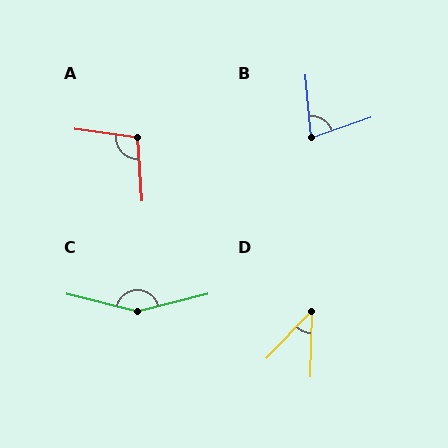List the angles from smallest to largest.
D (43°), B (76°), A (102°), C (152°).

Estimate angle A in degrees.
Approximately 102 degrees.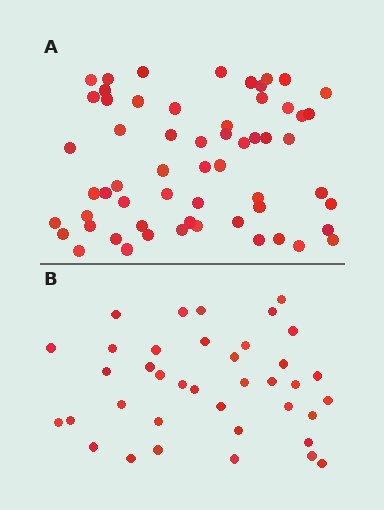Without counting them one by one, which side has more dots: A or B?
Region A (the top region) has more dots.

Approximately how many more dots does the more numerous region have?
Region A has approximately 20 more dots than region B.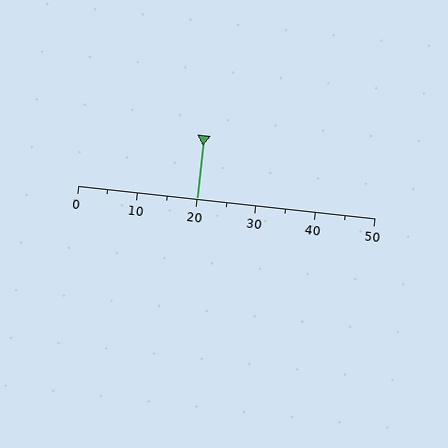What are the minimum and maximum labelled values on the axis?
The axis runs from 0 to 50.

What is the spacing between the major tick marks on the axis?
The major ticks are spaced 10 apart.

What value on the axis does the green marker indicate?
The marker indicates approximately 20.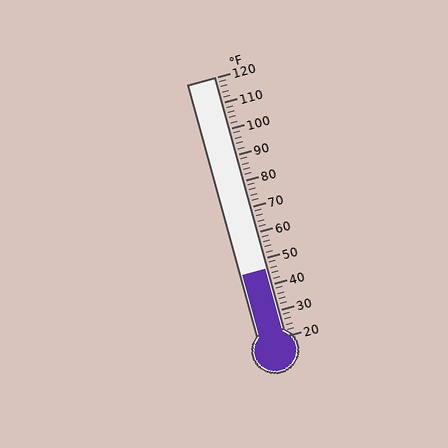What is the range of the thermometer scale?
The thermometer scale ranges from 20°F to 120°F.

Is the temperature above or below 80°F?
The temperature is below 80°F.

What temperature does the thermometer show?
The thermometer shows approximately 46°F.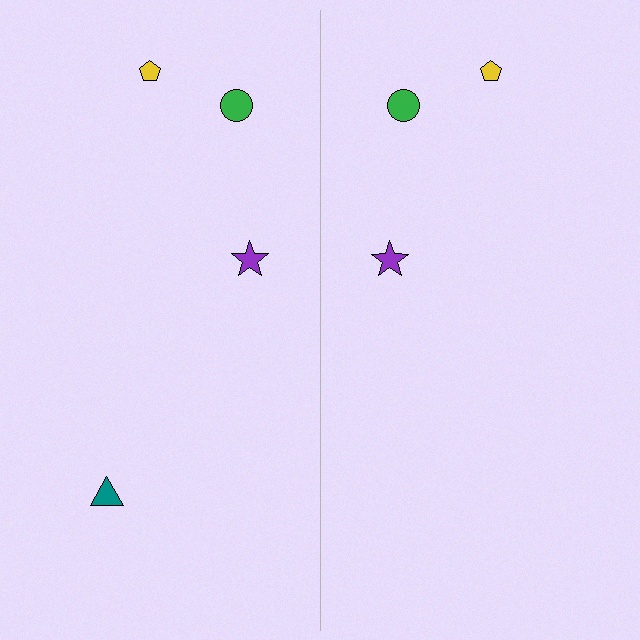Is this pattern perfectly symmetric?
No, the pattern is not perfectly symmetric. A teal triangle is missing from the right side.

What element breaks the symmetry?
A teal triangle is missing from the right side.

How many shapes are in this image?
There are 7 shapes in this image.